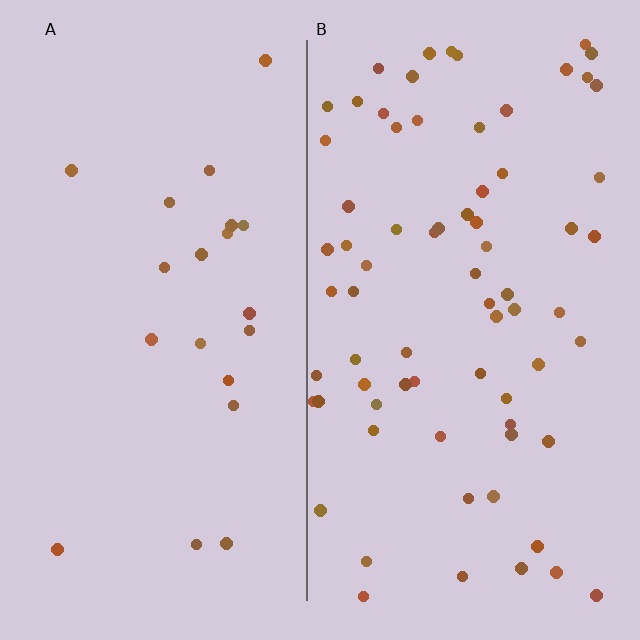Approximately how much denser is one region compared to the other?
Approximately 3.5× — region B over region A.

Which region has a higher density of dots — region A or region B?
B (the right).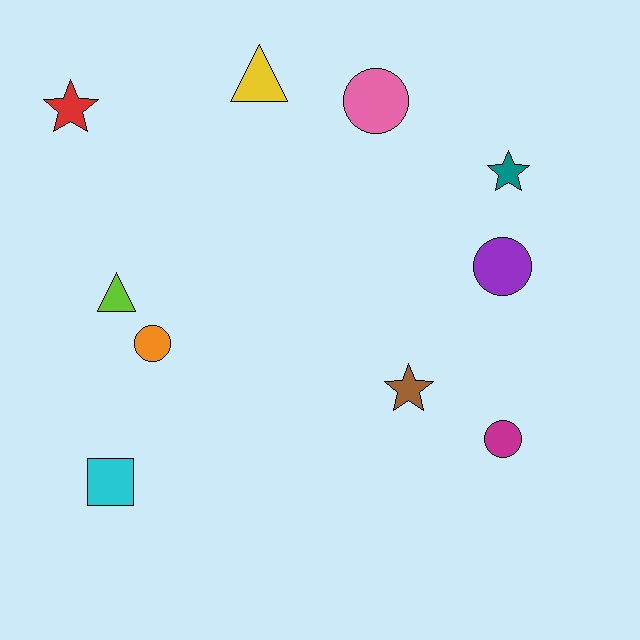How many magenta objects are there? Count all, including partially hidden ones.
There is 1 magenta object.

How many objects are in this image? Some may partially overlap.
There are 10 objects.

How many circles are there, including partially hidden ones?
There are 4 circles.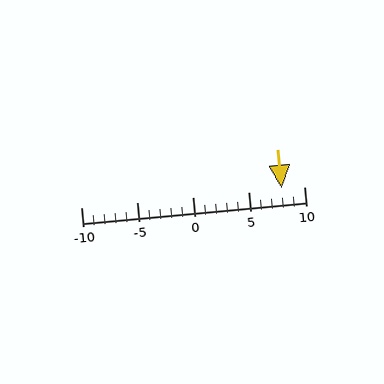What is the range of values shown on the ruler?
The ruler shows values from -10 to 10.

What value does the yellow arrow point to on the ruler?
The yellow arrow points to approximately 8.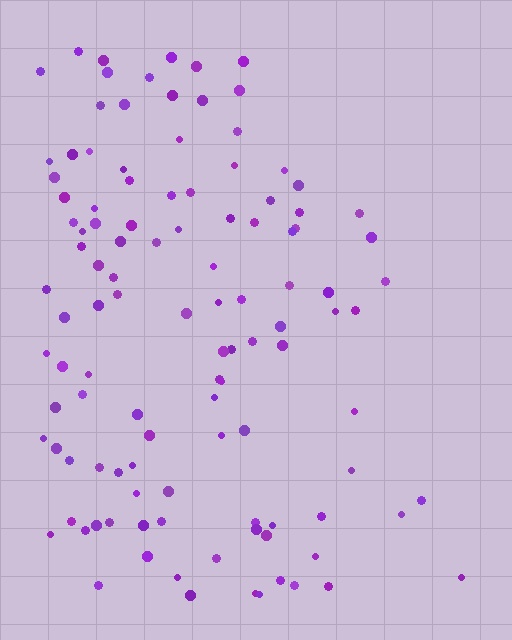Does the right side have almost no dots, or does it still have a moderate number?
Still a moderate number, just noticeably fewer than the left.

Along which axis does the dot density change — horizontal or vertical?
Horizontal.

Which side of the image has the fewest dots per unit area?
The right.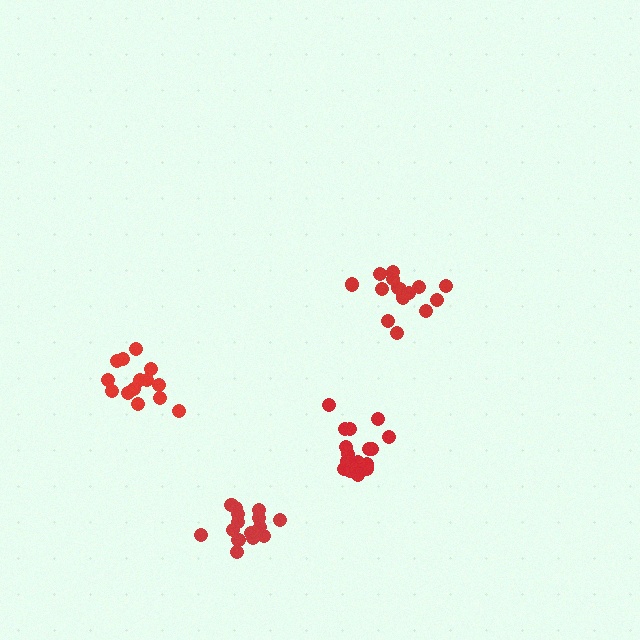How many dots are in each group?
Group 1: 15 dots, Group 2: 14 dots, Group 3: 15 dots, Group 4: 16 dots (60 total).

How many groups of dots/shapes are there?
There are 4 groups.